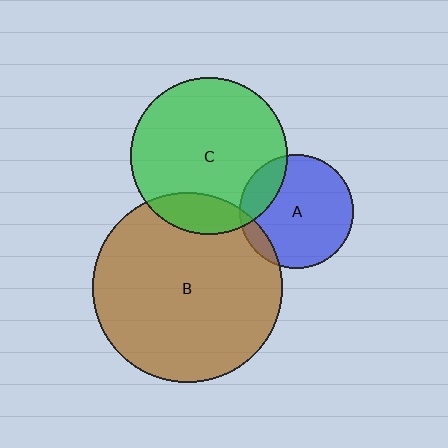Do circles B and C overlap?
Yes.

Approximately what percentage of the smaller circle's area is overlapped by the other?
Approximately 15%.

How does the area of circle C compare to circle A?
Approximately 1.9 times.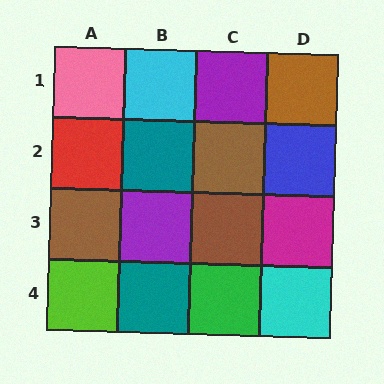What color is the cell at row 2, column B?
Teal.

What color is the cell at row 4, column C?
Green.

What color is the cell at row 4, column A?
Lime.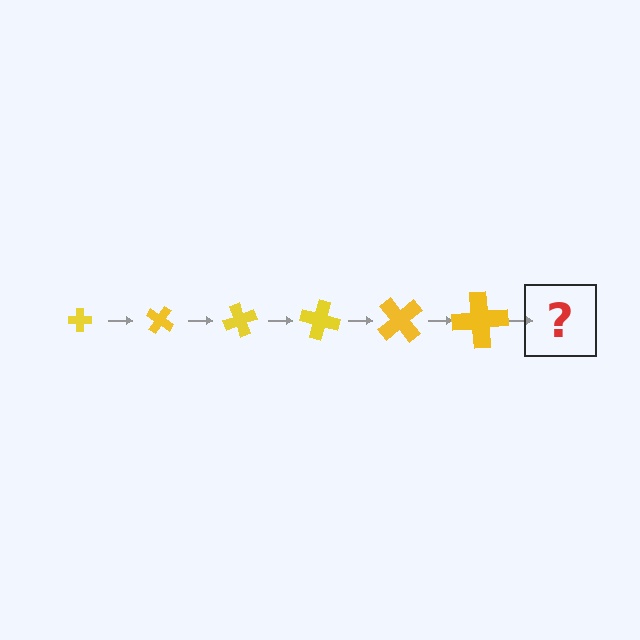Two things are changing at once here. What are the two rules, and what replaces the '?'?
The two rules are that the cross grows larger each step and it rotates 35 degrees each step. The '?' should be a cross, larger than the previous one and rotated 210 degrees from the start.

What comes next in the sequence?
The next element should be a cross, larger than the previous one and rotated 210 degrees from the start.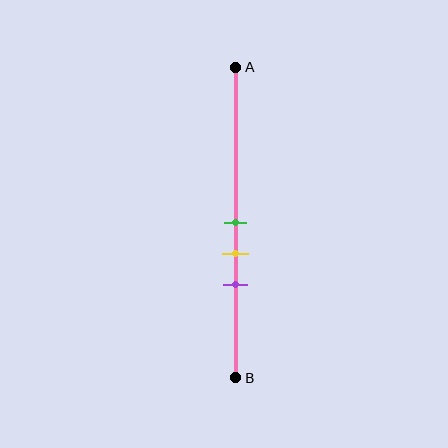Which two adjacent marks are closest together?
The green and yellow marks are the closest adjacent pair.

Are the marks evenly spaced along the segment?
Yes, the marks are approximately evenly spaced.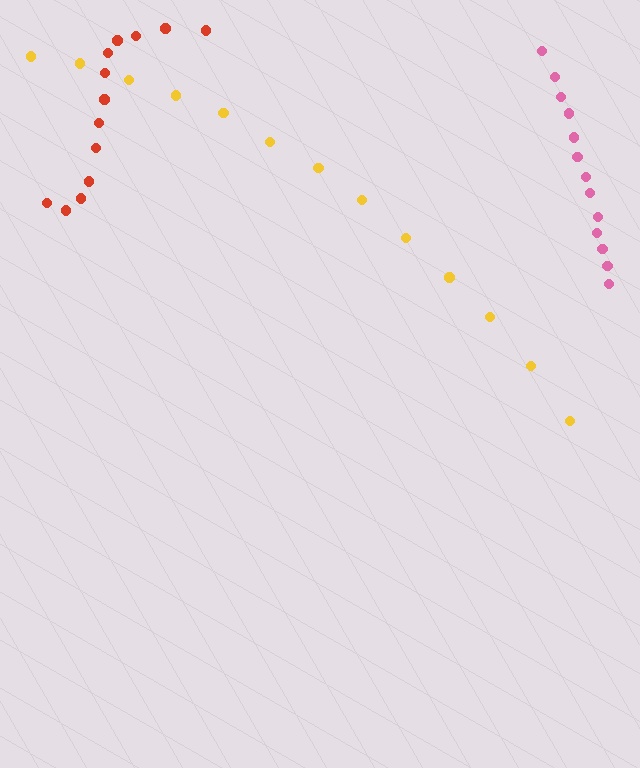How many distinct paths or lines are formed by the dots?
There are 3 distinct paths.